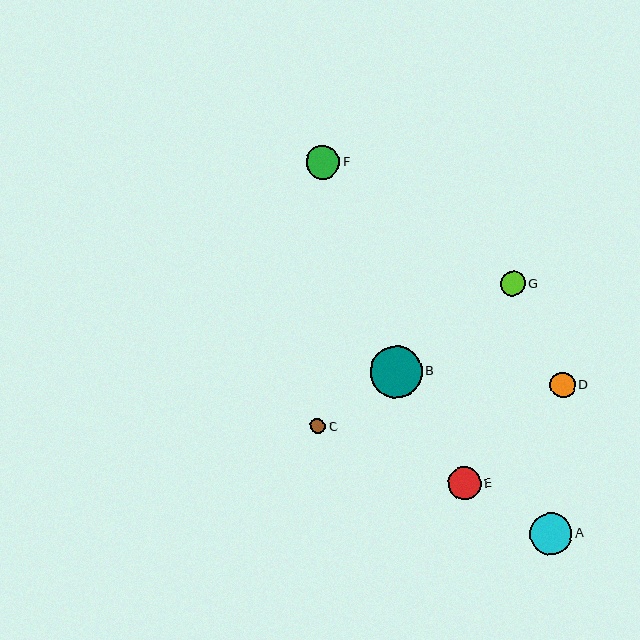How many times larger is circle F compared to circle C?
Circle F is approximately 2.2 times the size of circle C.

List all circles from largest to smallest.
From largest to smallest: B, A, F, E, D, G, C.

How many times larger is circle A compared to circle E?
Circle A is approximately 1.3 times the size of circle E.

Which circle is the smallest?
Circle C is the smallest with a size of approximately 16 pixels.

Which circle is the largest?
Circle B is the largest with a size of approximately 52 pixels.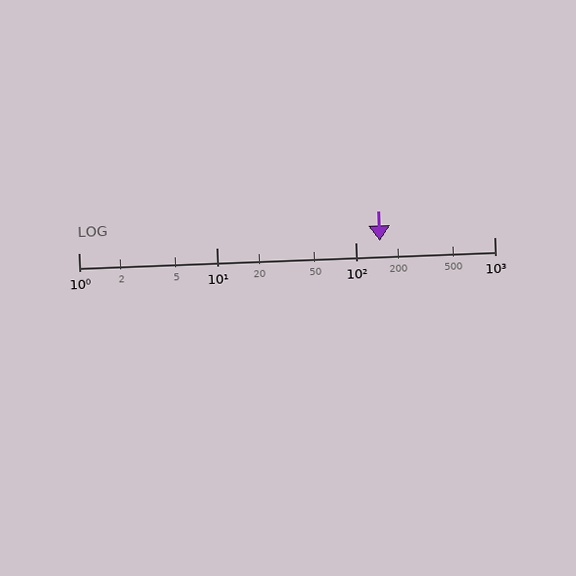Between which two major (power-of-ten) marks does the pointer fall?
The pointer is between 100 and 1000.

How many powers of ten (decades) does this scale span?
The scale spans 3 decades, from 1 to 1000.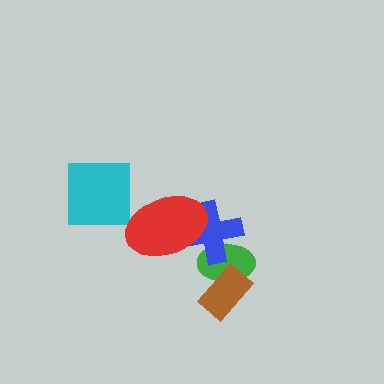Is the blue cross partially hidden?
Yes, it is partially covered by another shape.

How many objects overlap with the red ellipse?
1 object overlaps with the red ellipse.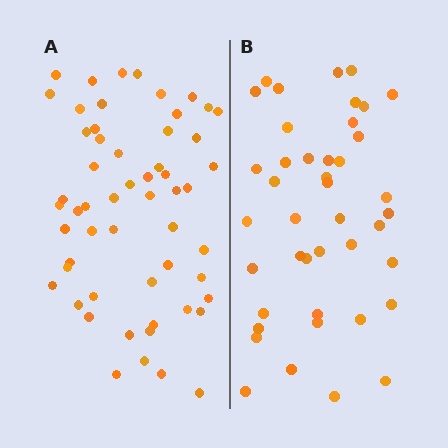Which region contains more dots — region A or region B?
Region A (the left region) has more dots.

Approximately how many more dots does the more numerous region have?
Region A has approximately 15 more dots than region B.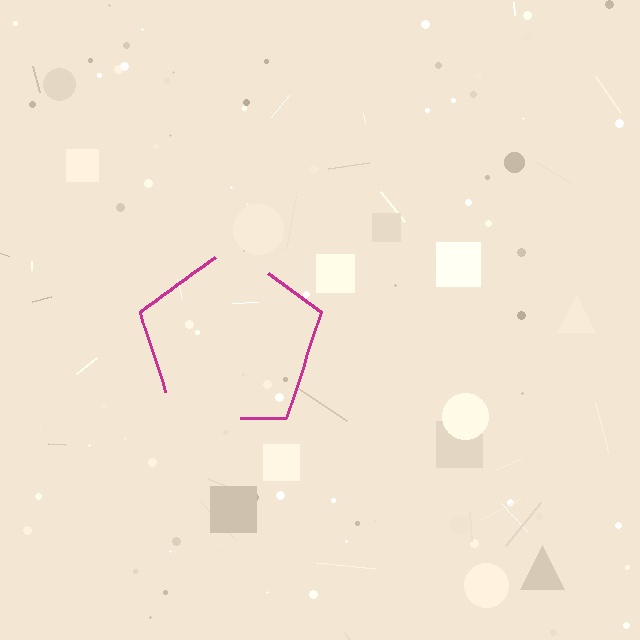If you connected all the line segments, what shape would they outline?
They would outline a pentagon.